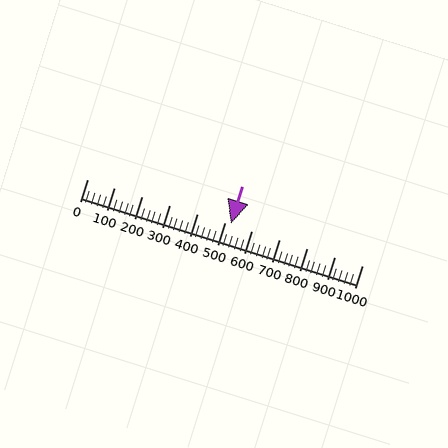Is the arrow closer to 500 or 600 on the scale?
The arrow is closer to 500.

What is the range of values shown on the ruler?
The ruler shows values from 0 to 1000.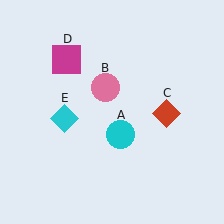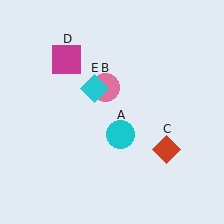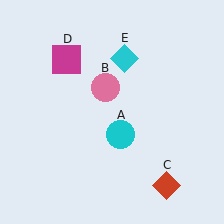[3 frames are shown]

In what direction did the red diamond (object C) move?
The red diamond (object C) moved down.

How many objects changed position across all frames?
2 objects changed position: red diamond (object C), cyan diamond (object E).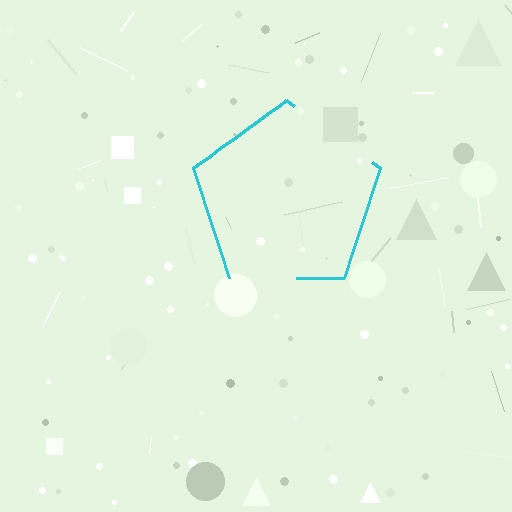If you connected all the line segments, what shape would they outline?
They would outline a pentagon.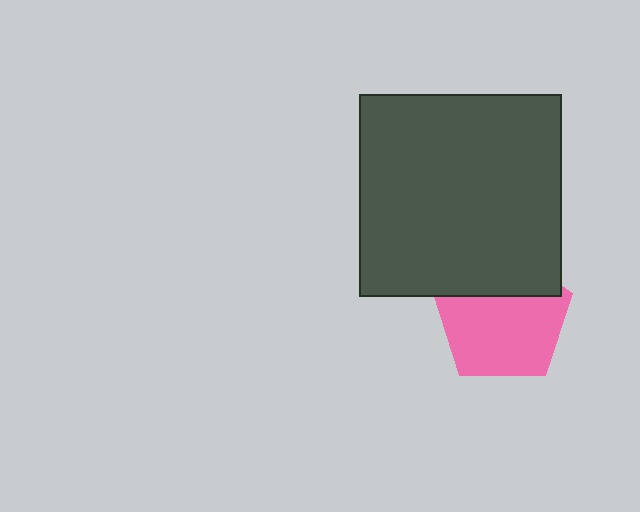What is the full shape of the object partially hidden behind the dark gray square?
The partially hidden object is a pink pentagon.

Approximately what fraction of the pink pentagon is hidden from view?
Roughly 31% of the pink pentagon is hidden behind the dark gray square.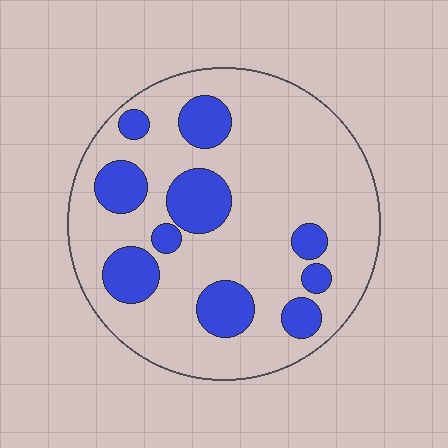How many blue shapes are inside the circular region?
10.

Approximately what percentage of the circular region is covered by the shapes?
Approximately 25%.